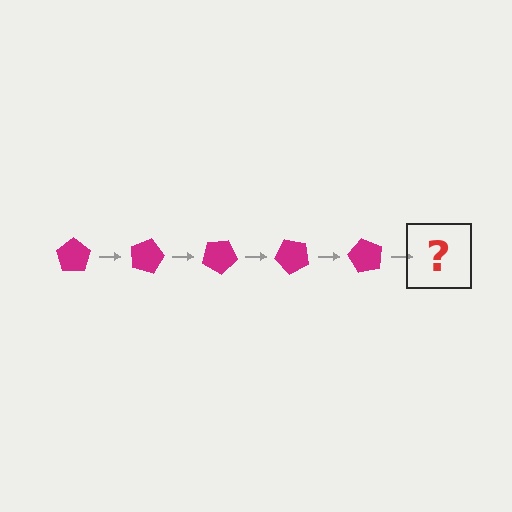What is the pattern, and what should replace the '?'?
The pattern is that the pentagon rotates 15 degrees each step. The '?' should be a magenta pentagon rotated 75 degrees.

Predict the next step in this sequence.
The next step is a magenta pentagon rotated 75 degrees.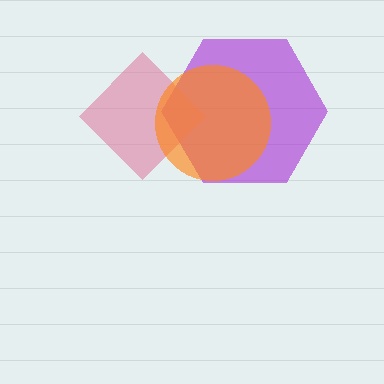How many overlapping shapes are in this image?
There are 3 overlapping shapes in the image.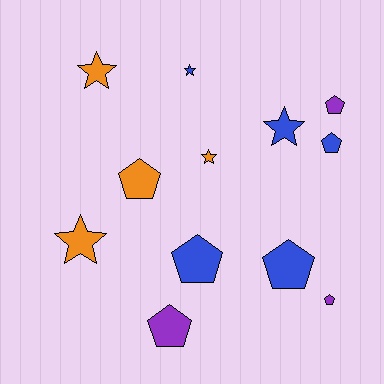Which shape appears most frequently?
Pentagon, with 7 objects.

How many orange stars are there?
There are 3 orange stars.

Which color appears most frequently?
Blue, with 5 objects.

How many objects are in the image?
There are 12 objects.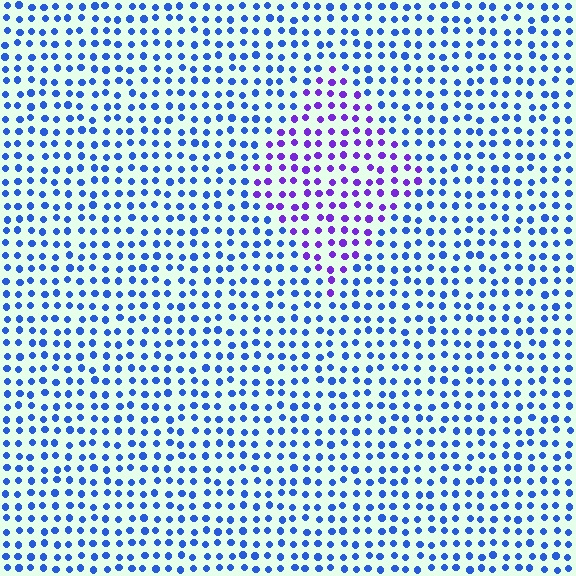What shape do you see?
I see a diamond.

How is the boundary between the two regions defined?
The boundary is defined purely by a slight shift in hue (about 46 degrees). Spacing, size, and orientation are identical on both sides.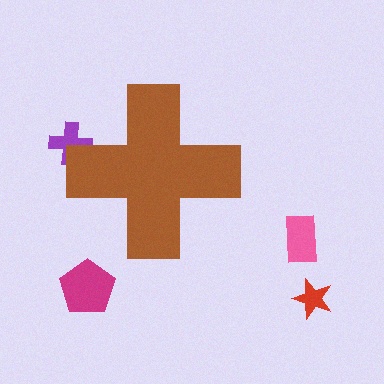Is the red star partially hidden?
No, the red star is fully visible.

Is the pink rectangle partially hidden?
No, the pink rectangle is fully visible.